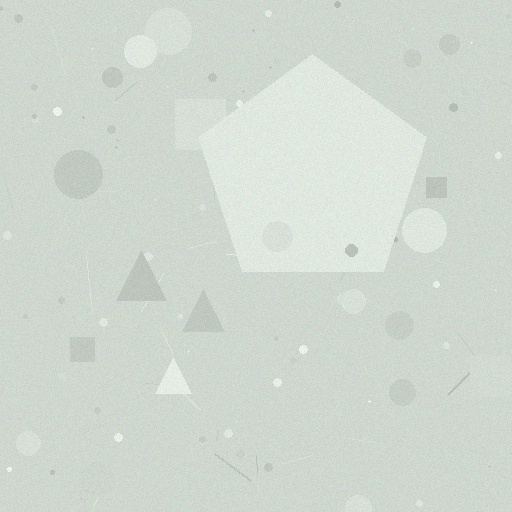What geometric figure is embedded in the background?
A pentagon is embedded in the background.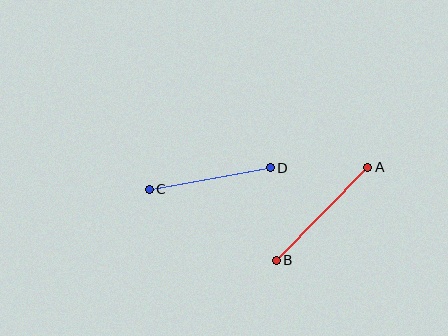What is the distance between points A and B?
The distance is approximately 131 pixels.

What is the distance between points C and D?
The distance is approximately 123 pixels.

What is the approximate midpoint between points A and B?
The midpoint is at approximately (322, 214) pixels.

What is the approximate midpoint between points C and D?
The midpoint is at approximately (210, 179) pixels.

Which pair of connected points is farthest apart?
Points A and B are farthest apart.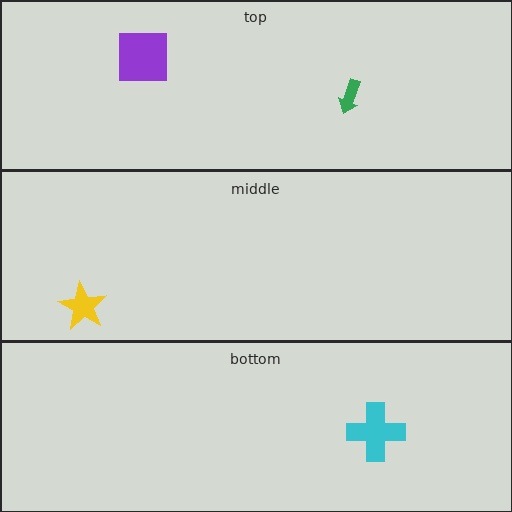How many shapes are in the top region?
2.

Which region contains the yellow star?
The middle region.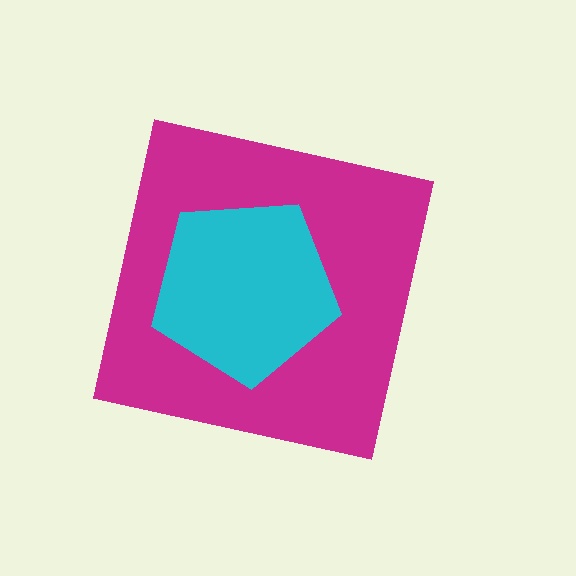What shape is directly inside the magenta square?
The cyan pentagon.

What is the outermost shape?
The magenta square.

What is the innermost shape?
The cyan pentagon.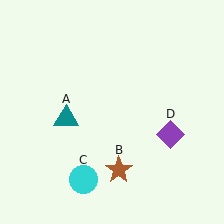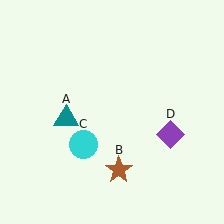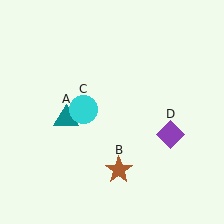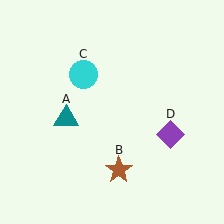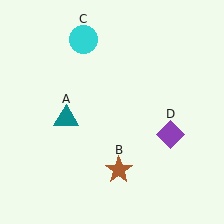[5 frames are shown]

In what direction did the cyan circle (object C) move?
The cyan circle (object C) moved up.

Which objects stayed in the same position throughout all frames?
Teal triangle (object A) and brown star (object B) and purple diamond (object D) remained stationary.